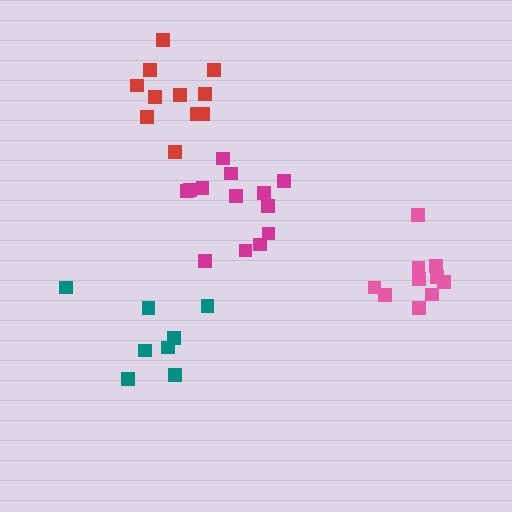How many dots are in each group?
Group 1: 8 dots, Group 2: 10 dots, Group 3: 11 dots, Group 4: 13 dots (42 total).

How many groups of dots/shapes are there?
There are 4 groups.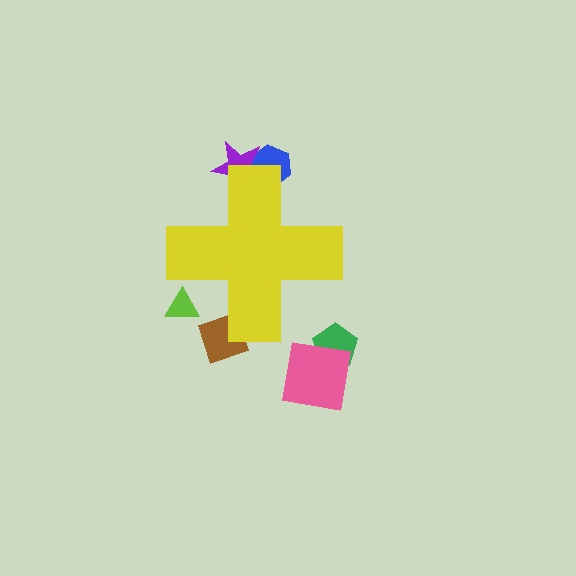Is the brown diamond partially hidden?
Yes, the brown diamond is partially hidden behind the yellow cross.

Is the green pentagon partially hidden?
No, the green pentagon is fully visible.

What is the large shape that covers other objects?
A yellow cross.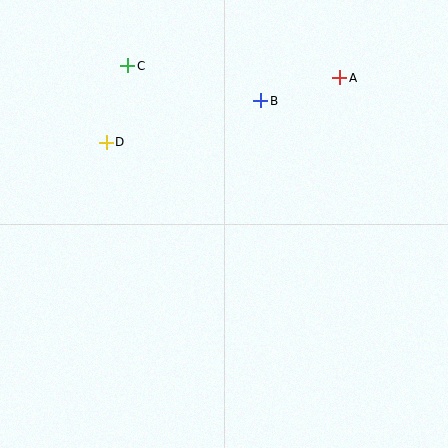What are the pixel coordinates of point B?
Point B is at (261, 101).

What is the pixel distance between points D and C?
The distance between D and C is 80 pixels.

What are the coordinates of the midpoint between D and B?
The midpoint between D and B is at (184, 122).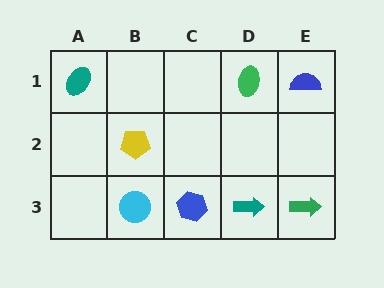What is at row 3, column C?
A blue hexagon.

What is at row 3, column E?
A green arrow.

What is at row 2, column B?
A yellow pentagon.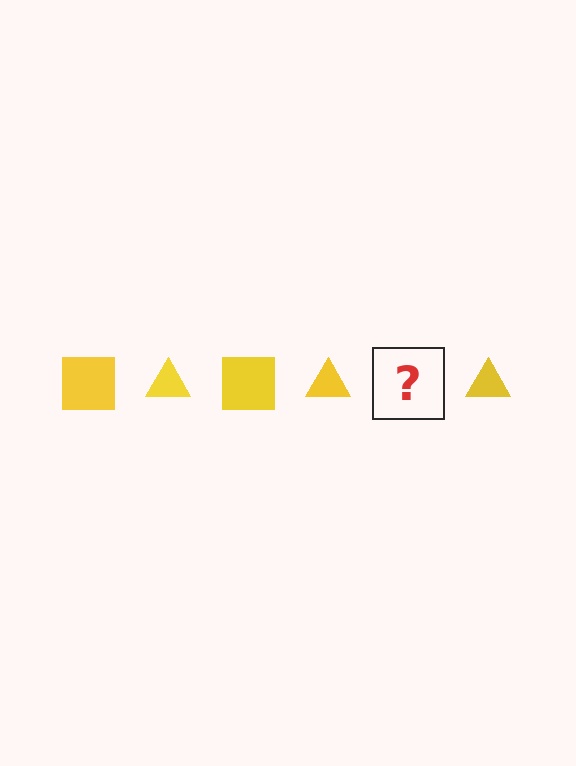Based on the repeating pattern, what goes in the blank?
The blank should be a yellow square.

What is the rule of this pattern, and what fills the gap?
The rule is that the pattern cycles through square, triangle shapes in yellow. The gap should be filled with a yellow square.